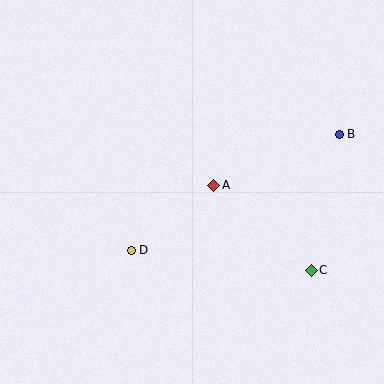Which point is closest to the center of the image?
Point A at (214, 185) is closest to the center.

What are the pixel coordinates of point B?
Point B is at (339, 134).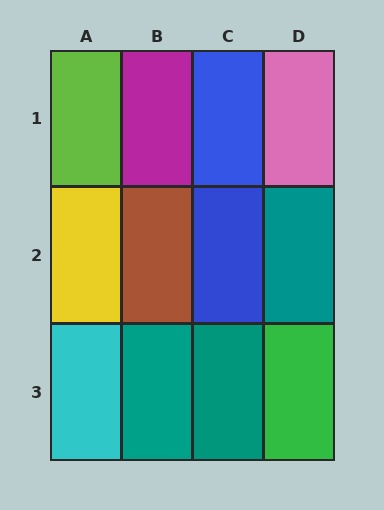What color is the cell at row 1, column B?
Magenta.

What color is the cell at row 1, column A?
Lime.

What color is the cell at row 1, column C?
Blue.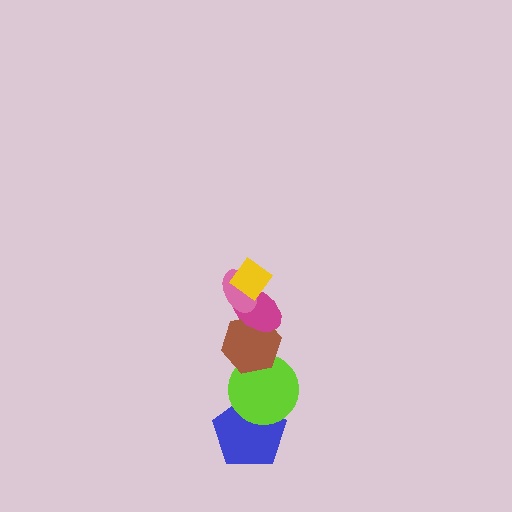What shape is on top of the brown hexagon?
The magenta ellipse is on top of the brown hexagon.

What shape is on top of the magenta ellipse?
The pink ellipse is on top of the magenta ellipse.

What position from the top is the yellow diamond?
The yellow diamond is 1st from the top.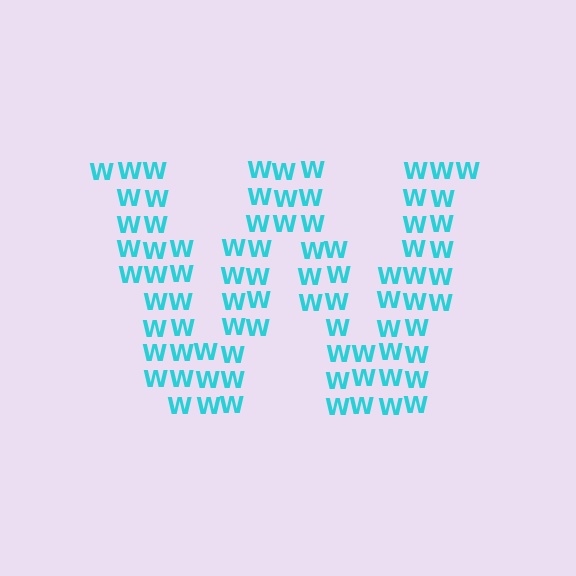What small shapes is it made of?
It is made of small letter W's.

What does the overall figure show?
The overall figure shows the letter W.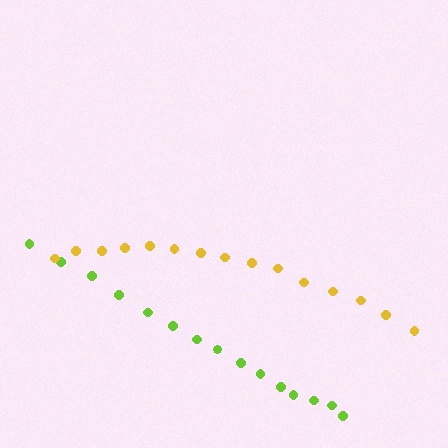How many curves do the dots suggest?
There are 2 distinct paths.